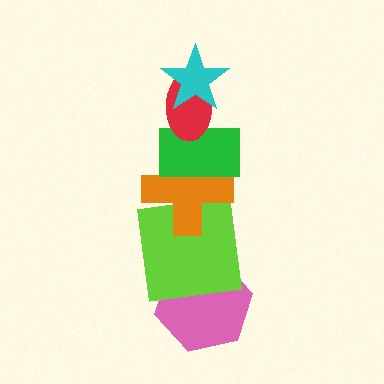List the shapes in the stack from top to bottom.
From top to bottom: the cyan star, the red ellipse, the green rectangle, the orange cross, the lime square, the pink hexagon.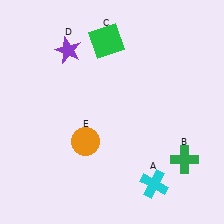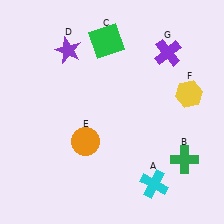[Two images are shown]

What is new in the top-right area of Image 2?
A purple cross (G) was added in the top-right area of Image 2.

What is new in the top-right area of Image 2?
A yellow hexagon (F) was added in the top-right area of Image 2.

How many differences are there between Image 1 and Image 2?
There are 2 differences between the two images.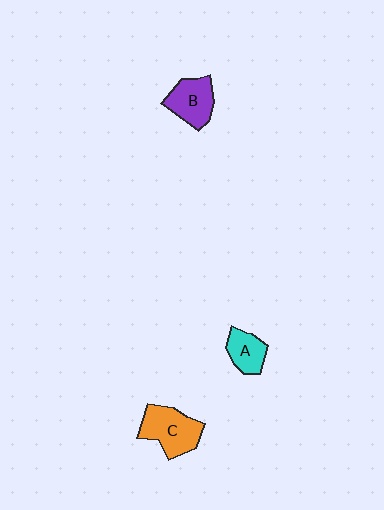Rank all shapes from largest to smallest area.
From largest to smallest: C (orange), B (purple), A (cyan).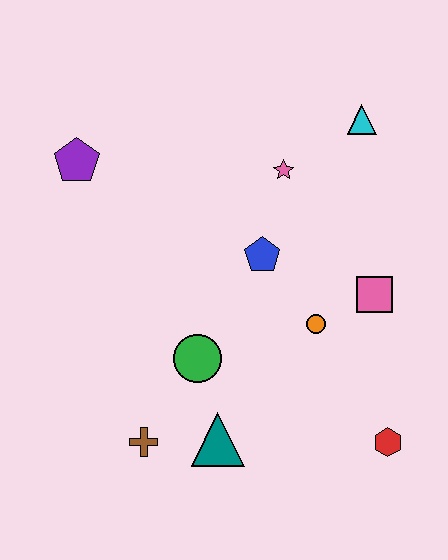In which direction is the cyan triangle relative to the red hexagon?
The cyan triangle is above the red hexagon.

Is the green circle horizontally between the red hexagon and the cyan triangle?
No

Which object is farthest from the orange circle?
The purple pentagon is farthest from the orange circle.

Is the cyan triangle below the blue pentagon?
No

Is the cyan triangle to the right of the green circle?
Yes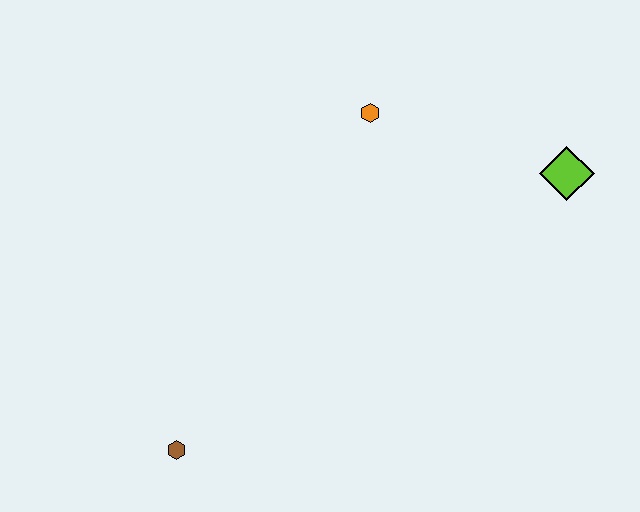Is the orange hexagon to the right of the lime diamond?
No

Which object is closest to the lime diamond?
The orange hexagon is closest to the lime diamond.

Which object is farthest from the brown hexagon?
The lime diamond is farthest from the brown hexagon.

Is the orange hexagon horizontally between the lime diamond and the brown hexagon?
Yes